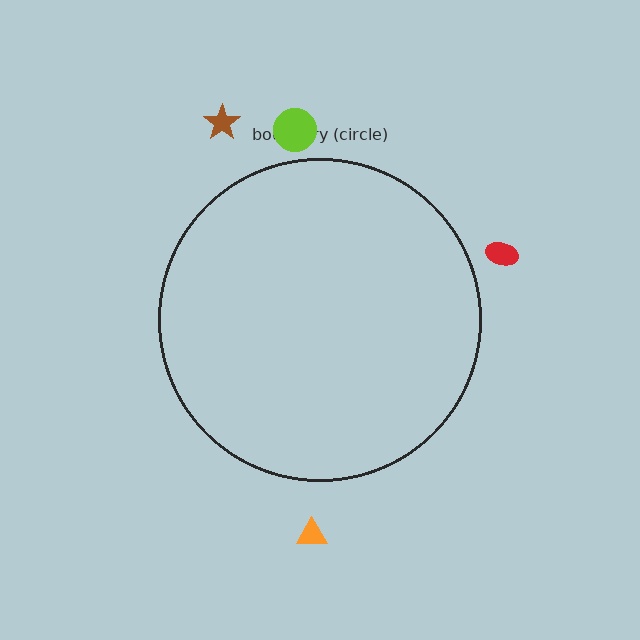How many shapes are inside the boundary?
0 inside, 4 outside.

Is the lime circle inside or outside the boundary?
Outside.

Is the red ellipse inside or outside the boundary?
Outside.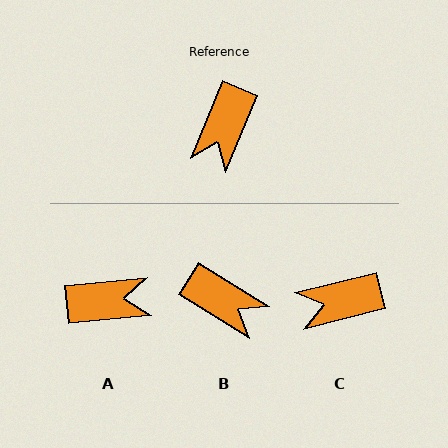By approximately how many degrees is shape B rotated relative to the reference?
Approximately 81 degrees counter-clockwise.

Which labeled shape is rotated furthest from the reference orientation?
A, about 118 degrees away.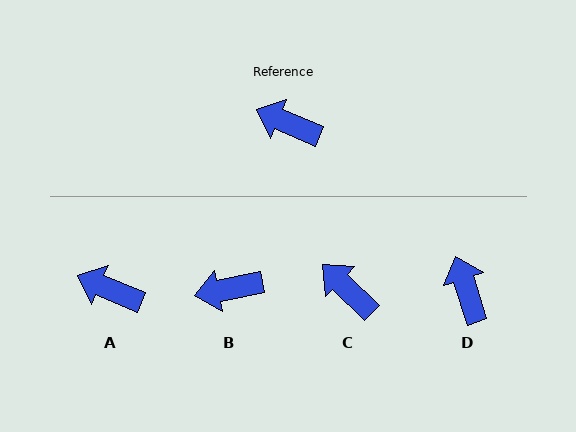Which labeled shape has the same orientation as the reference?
A.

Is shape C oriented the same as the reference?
No, it is off by about 22 degrees.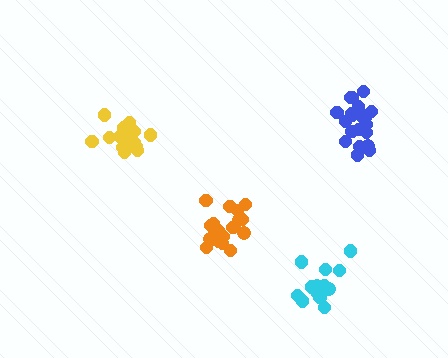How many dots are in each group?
Group 1: 15 dots, Group 2: 21 dots, Group 3: 20 dots, Group 4: 15 dots (71 total).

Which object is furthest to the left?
The yellow cluster is leftmost.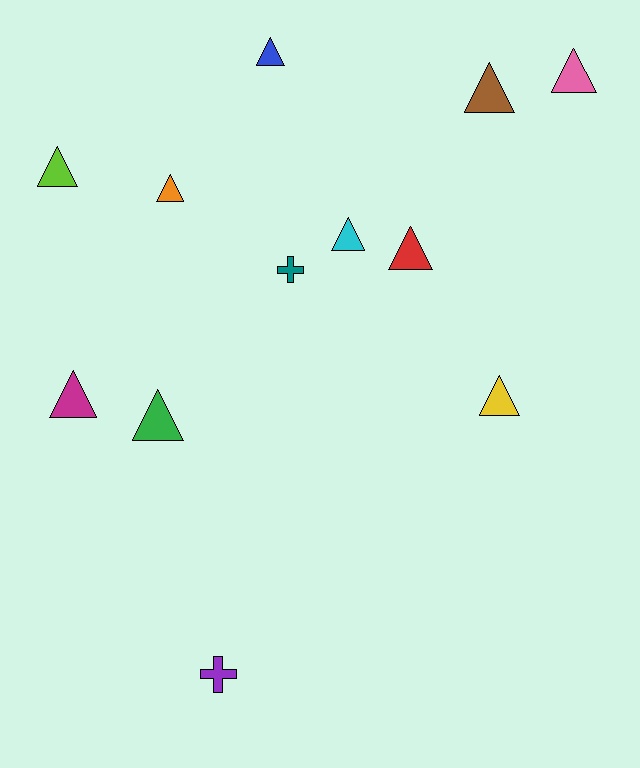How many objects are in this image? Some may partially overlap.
There are 12 objects.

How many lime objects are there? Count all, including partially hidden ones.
There is 1 lime object.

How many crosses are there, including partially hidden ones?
There are 2 crosses.